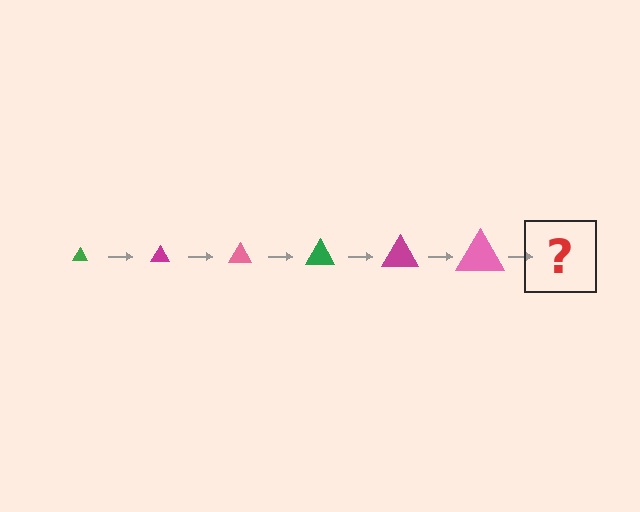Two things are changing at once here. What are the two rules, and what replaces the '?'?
The two rules are that the triangle grows larger each step and the color cycles through green, magenta, and pink. The '?' should be a green triangle, larger than the previous one.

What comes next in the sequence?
The next element should be a green triangle, larger than the previous one.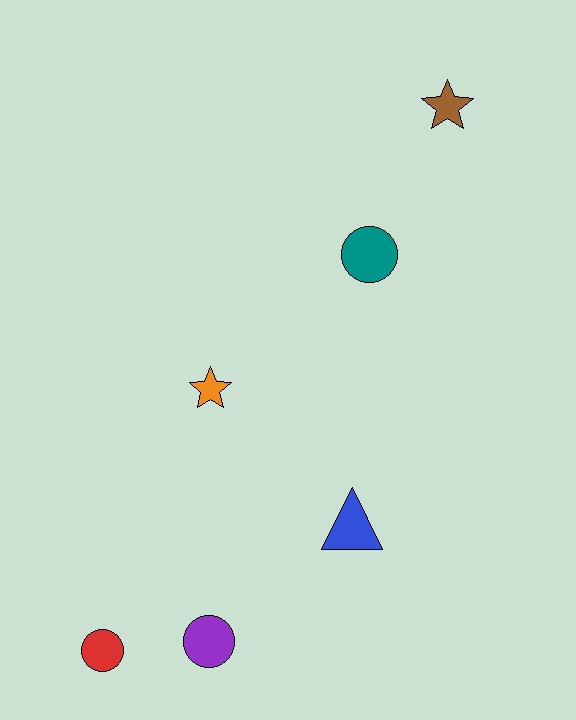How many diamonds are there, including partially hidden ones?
There are no diamonds.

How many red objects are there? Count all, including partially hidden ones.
There is 1 red object.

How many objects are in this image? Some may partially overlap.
There are 6 objects.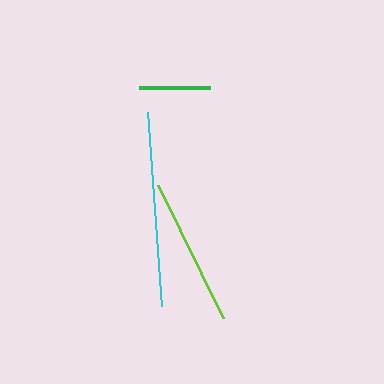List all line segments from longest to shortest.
From longest to shortest: cyan, lime, green.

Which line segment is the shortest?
The green line is the shortest at approximately 72 pixels.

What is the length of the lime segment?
The lime segment is approximately 148 pixels long.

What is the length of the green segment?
The green segment is approximately 72 pixels long.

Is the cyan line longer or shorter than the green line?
The cyan line is longer than the green line.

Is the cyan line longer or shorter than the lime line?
The cyan line is longer than the lime line.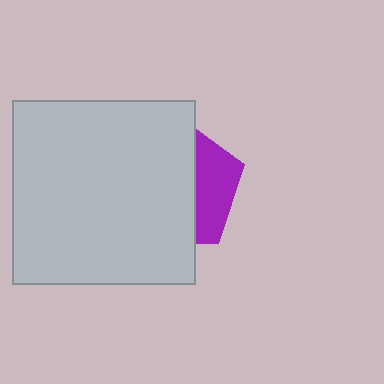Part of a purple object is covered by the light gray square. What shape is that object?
It is a pentagon.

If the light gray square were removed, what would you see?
You would see the complete purple pentagon.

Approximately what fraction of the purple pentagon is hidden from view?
Roughly 68% of the purple pentagon is hidden behind the light gray square.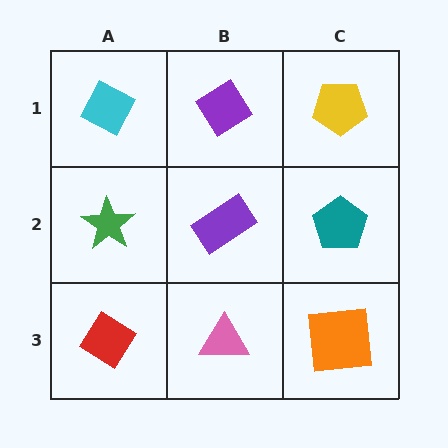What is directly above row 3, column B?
A purple rectangle.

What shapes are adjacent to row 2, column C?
A yellow pentagon (row 1, column C), an orange square (row 3, column C), a purple rectangle (row 2, column B).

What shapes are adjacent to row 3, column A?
A green star (row 2, column A), a pink triangle (row 3, column B).